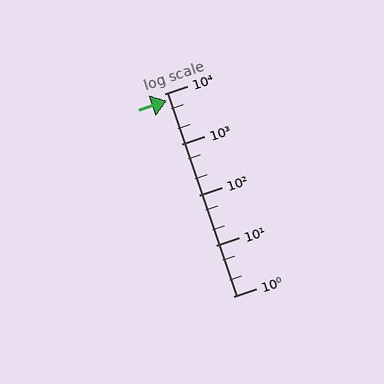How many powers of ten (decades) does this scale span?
The scale spans 4 decades, from 1 to 10000.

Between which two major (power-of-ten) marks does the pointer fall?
The pointer is between 1000 and 10000.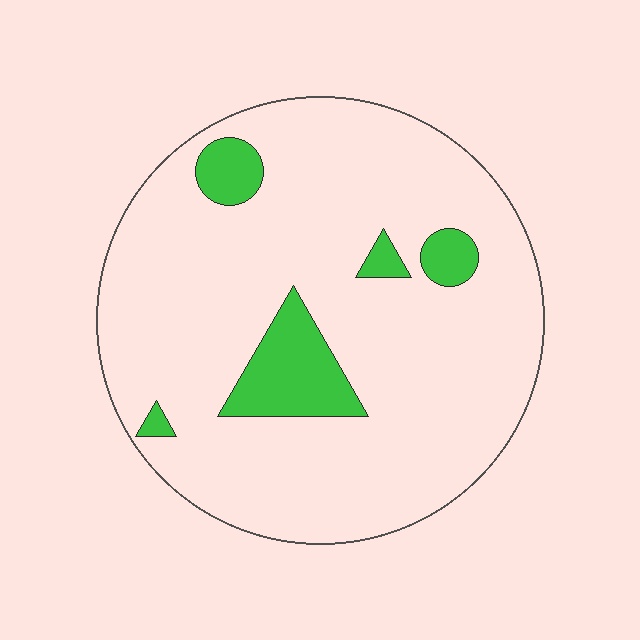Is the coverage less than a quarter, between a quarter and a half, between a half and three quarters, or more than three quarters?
Less than a quarter.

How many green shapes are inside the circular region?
5.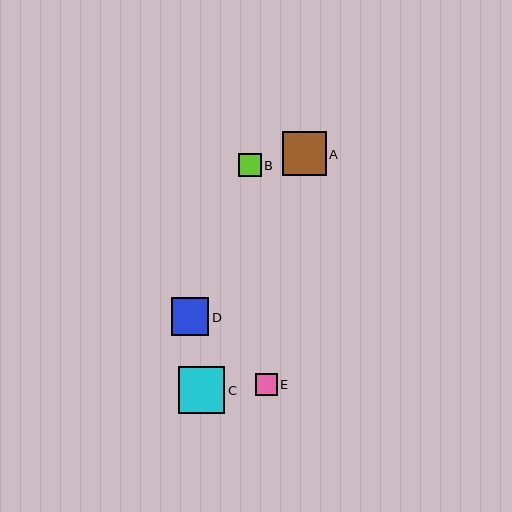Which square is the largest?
Square C is the largest with a size of approximately 47 pixels.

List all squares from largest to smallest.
From largest to smallest: C, A, D, B, E.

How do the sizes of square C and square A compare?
Square C and square A are approximately the same size.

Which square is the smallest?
Square E is the smallest with a size of approximately 22 pixels.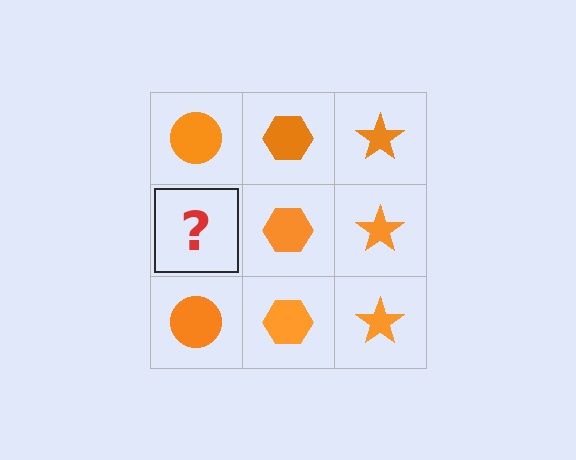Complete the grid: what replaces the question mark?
The question mark should be replaced with an orange circle.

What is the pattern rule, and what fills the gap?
The rule is that each column has a consistent shape. The gap should be filled with an orange circle.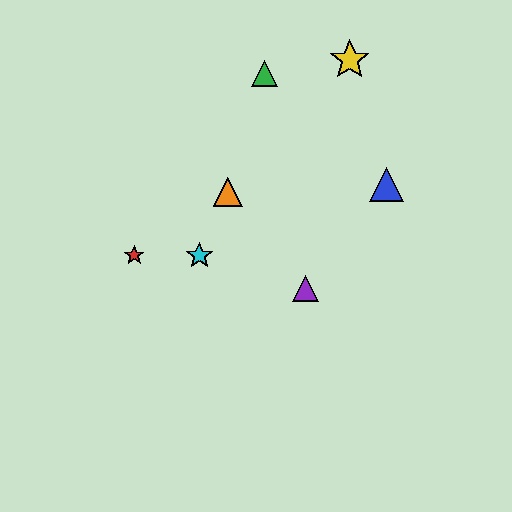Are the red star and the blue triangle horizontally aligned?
No, the red star is at y≈255 and the blue triangle is at y≈185.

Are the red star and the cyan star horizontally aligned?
Yes, both are at y≈255.